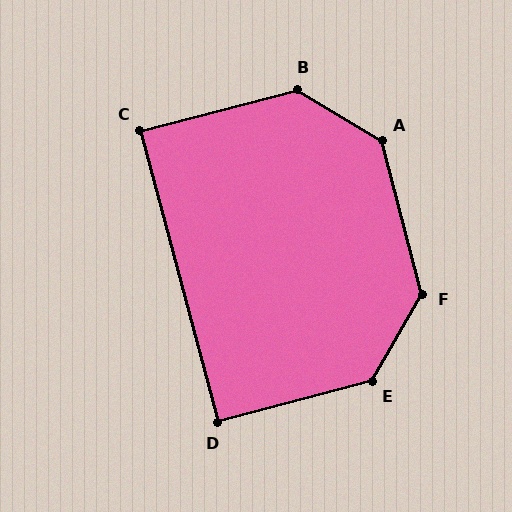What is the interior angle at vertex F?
Approximately 135 degrees (obtuse).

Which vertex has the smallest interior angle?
C, at approximately 90 degrees.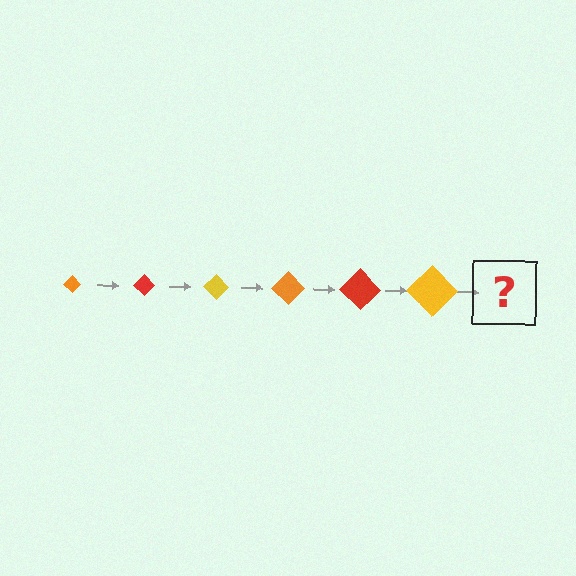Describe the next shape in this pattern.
It should be an orange diamond, larger than the previous one.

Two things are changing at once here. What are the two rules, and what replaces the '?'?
The two rules are that the diamond grows larger each step and the color cycles through orange, red, and yellow. The '?' should be an orange diamond, larger than the previous one.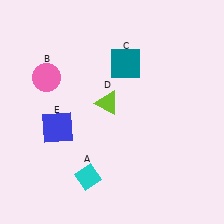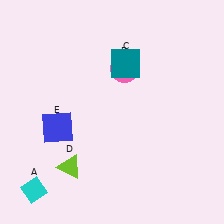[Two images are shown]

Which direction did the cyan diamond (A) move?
The cyan diamond (A) moved left.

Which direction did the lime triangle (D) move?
The lime triangle (D) moved down.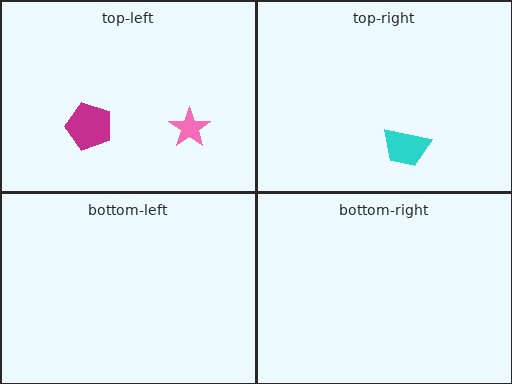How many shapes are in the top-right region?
1.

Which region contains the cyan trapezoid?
The top-right region.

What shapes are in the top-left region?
The magenta pentagon, the pink star.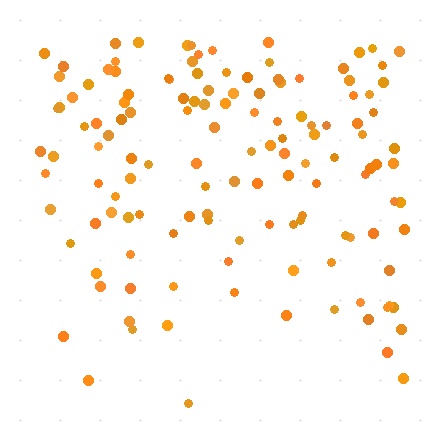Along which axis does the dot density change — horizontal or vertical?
Vertical.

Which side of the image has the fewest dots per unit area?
The bottom.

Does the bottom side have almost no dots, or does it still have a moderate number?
Still a moderate number, just noticeably fewer than the top.